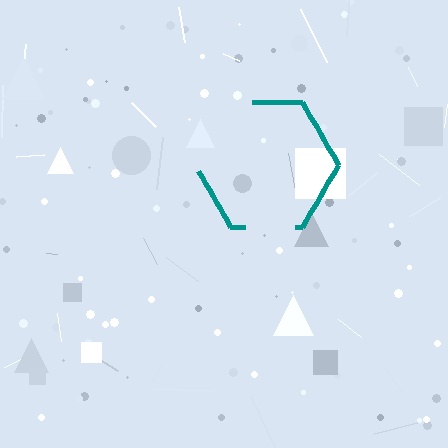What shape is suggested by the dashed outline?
The dashed outline suggests a hexagon.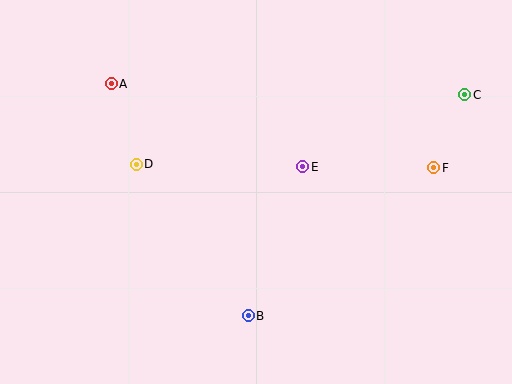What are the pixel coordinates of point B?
Point B is at (248, 316).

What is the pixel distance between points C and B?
The distance between C and B is 310 pixels.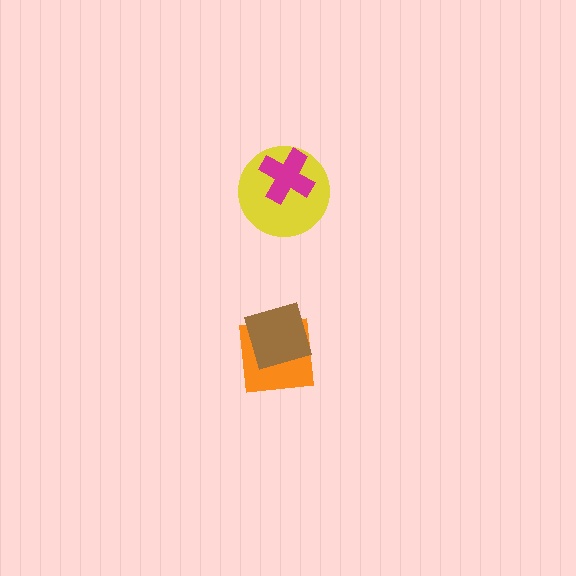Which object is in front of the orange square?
The brown square is in front of the orange square.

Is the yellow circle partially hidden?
Yes, it is partially covered by another shape.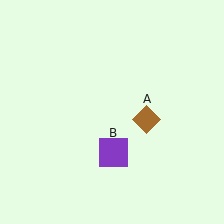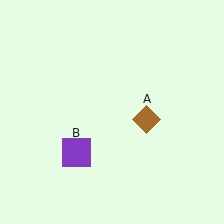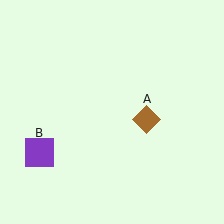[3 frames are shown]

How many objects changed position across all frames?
1 object changed position: purple square (object B).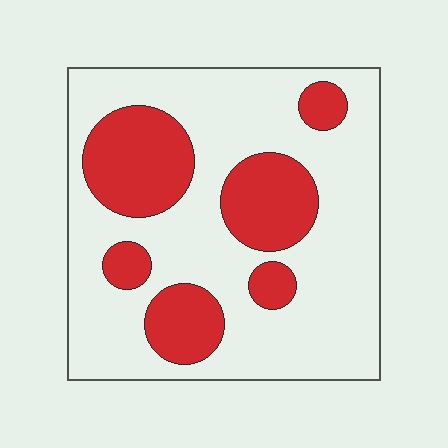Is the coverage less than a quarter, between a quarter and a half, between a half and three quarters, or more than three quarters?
Between a quarter and a half.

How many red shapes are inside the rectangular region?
6.